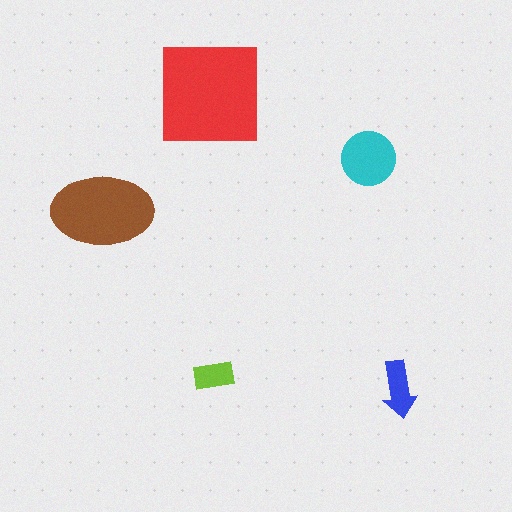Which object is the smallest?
The lime rectangle.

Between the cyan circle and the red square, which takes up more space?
The red square.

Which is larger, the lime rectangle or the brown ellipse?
The brown ellipse.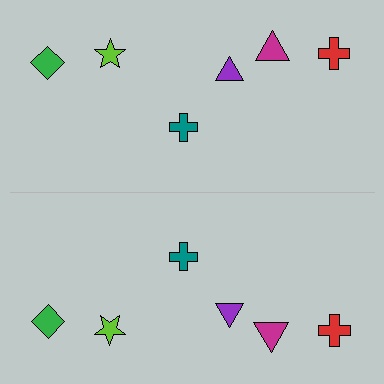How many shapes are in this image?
There are 12 shapes in this image.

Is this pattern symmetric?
Yes, this pattern has bilateral (reflection) symmetry.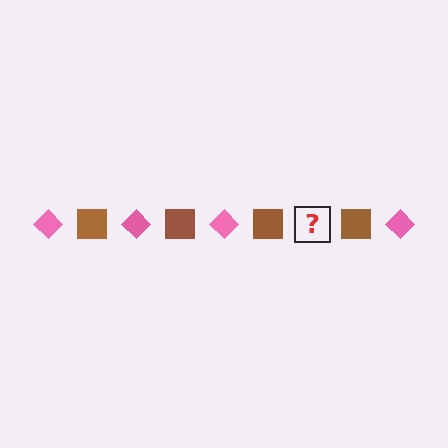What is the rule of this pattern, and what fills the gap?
The rule is that the pattern alternates between pink diamond and brown square. The gap should be filled with a pink diamond.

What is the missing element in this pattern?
The missing element is a pink diamond.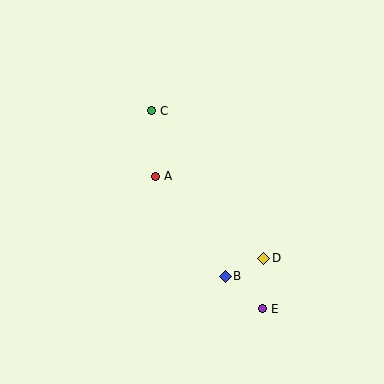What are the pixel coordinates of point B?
Point B is at (225, 276).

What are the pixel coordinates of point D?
Point D is at (264, 258).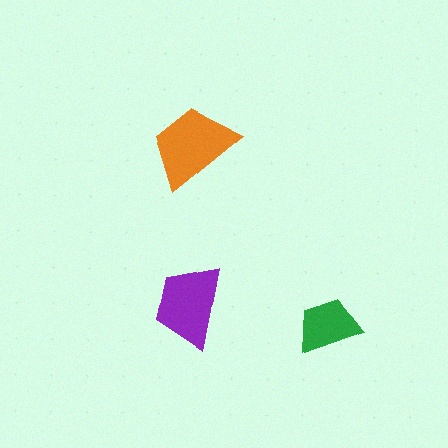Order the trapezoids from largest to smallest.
the orange one, the purple one, the green one.